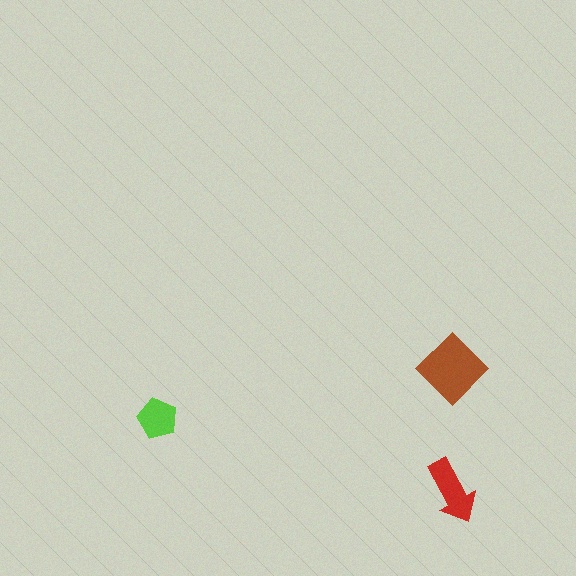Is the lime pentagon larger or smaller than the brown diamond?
Smaller.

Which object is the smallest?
The lime pentagon.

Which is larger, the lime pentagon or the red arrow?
The red arrow.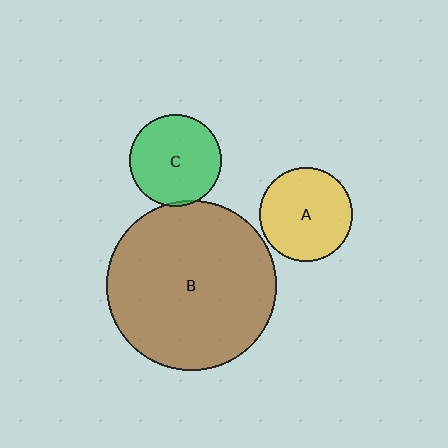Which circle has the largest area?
Circle B (brown).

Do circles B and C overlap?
Yes.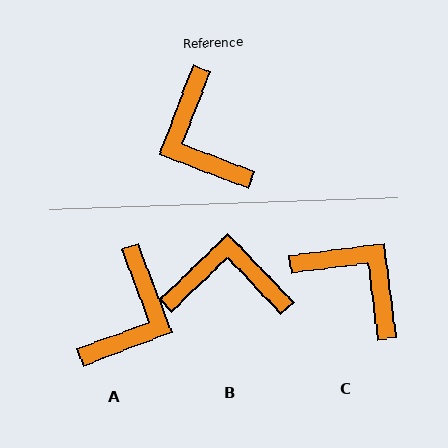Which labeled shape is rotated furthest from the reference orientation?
C, about 152 degrees away.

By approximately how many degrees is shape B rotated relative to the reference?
Approximately 115 degrees clockwise.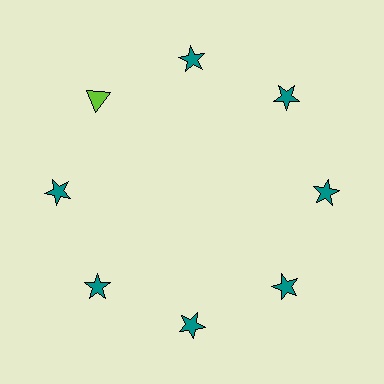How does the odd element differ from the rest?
It differs in both color (lime instead of teal) and shape (triangle instead of star).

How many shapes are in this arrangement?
There are 8 shapes arranged in a ring pattern.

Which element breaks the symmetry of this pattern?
The lime triangle at roughly the 10 o'clock position breaks the symmetry. All other shapes are teal stars.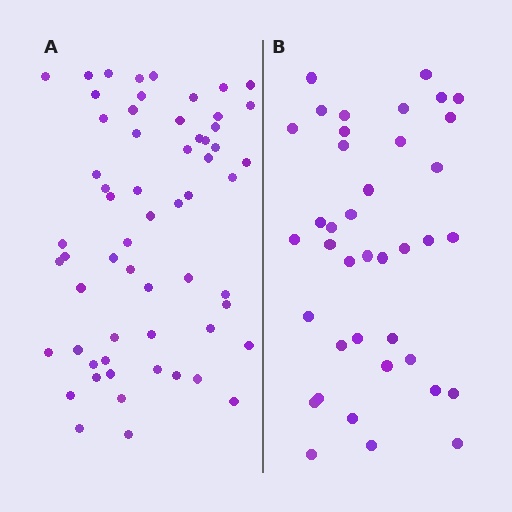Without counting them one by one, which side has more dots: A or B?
Region A (the left region) has more dots.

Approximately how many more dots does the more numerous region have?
Region A has approximately 20 more dots than region B.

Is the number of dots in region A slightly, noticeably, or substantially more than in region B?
Region A has substantially more. The ratio is roughly 1.5 to 1.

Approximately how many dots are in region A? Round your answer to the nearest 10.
About 60 dots.